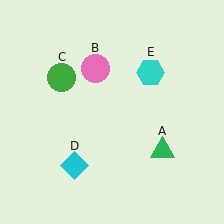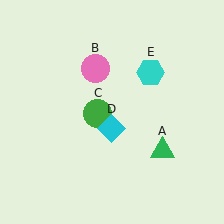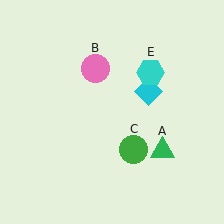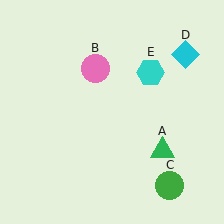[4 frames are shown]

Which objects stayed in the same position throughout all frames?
Green triangle (object A) and pink circle (object B) and cyan hexagon (object E) remained stationary.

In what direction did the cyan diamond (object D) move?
The cyan diamond (object D) moved up and to the right.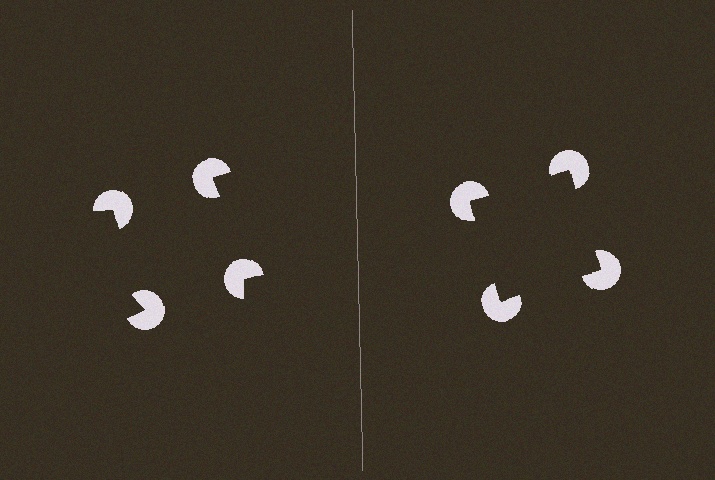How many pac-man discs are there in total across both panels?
8 — 4 on each side.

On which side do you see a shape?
An illusory square appears on the right side. On the left side the wedge cuts are rotated, so no coherent shape forms.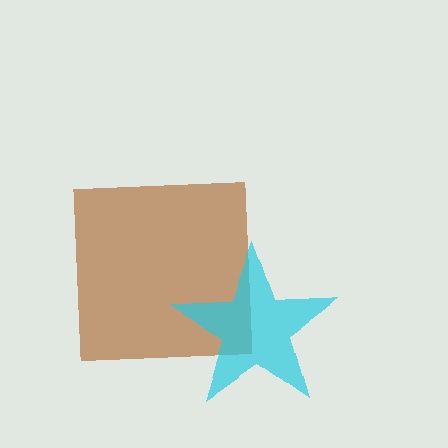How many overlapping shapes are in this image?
There are 2 overlapping shapes in the image.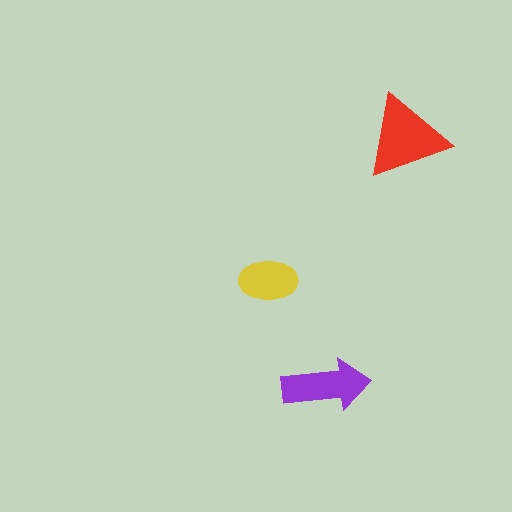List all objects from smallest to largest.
The yellow ellipse, the purple arrow, the red triangle.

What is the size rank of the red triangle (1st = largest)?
1st.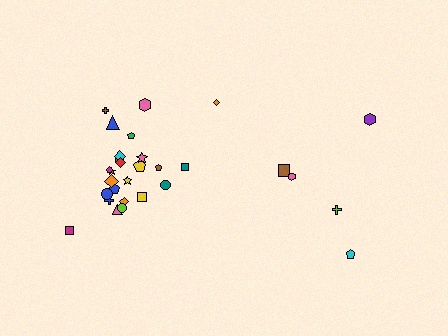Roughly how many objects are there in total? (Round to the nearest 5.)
Roughly 30 objects in total.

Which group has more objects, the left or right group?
The left group.